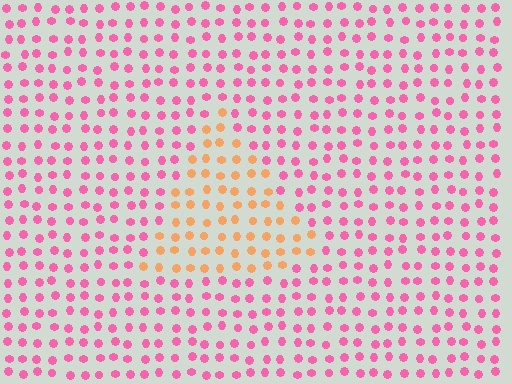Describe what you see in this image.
The image is filled with small pink elements in a uniform arrangement. A triangle-shaped region is visible where the elements are tinted to a slightly different hue, forming a subtle color boundary.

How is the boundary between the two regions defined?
The boundary is defined purely by a slight shift in hue (about 57 degrees). Spacing, size, and orientation are identical on both sides.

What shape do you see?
I see a triangle.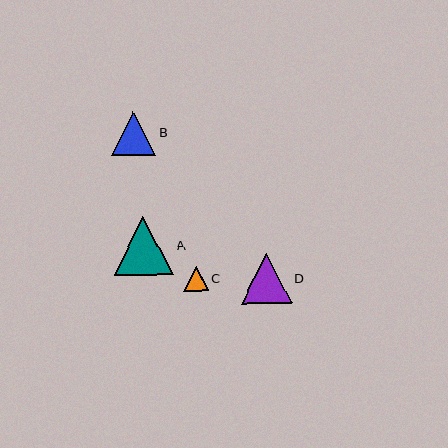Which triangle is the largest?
Triangle A is the largest with a size of approximately 59 pixels.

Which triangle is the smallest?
Triangle C is the smallest with a size of approximately 25 pixels.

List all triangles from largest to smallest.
From largest to smallest: A, D, B, C.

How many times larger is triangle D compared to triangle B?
Triangle D is approximately 1.1 times the size of triangle B.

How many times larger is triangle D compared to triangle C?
Triangle D is approximately 2.0 times the size of triangle C.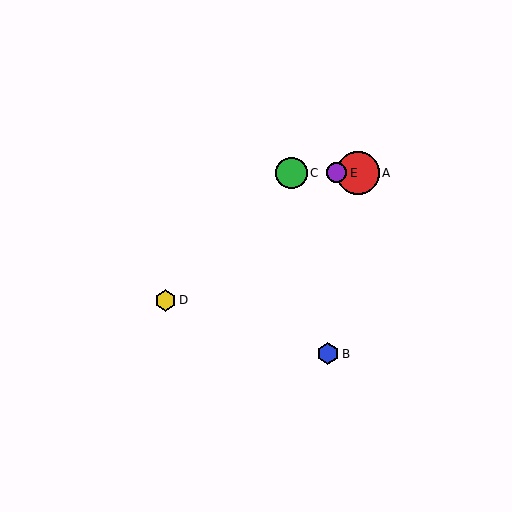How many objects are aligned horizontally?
3 objects (A, C, E) are aligned horizontally.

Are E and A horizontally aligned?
Yes, both are at y≈173.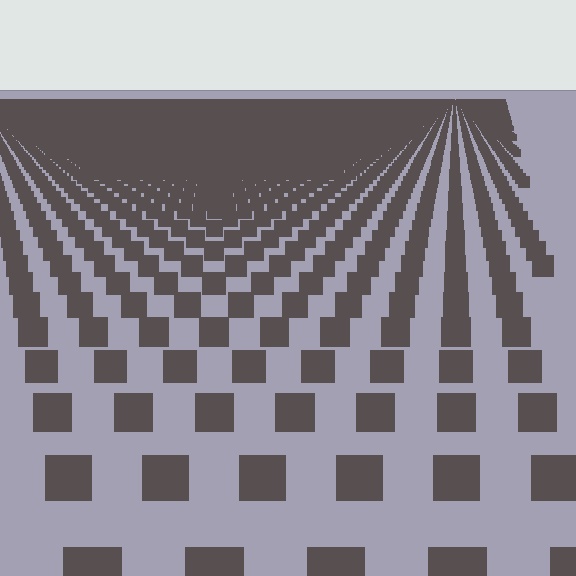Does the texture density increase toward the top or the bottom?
Density increases toward the top.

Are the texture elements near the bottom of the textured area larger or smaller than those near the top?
Larger. Near the bottom, elements are closer to the viewer and appear at a bigger on-screen size.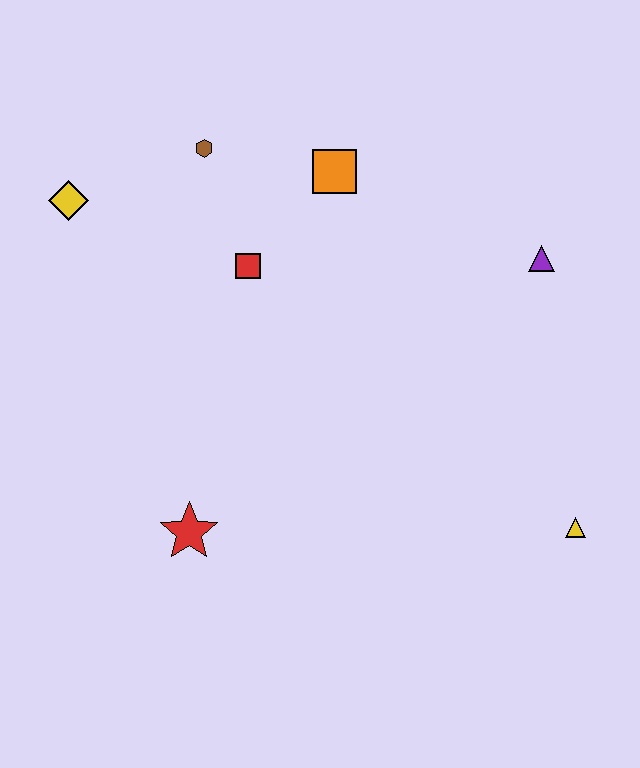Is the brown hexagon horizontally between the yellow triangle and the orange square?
No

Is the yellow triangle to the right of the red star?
Yes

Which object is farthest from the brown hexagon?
The yellow triangle is farthest from the brown hexagon.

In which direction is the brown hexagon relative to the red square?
The brown hexagon is above the red square.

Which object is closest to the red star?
The red square is closest to the red star.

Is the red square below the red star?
No